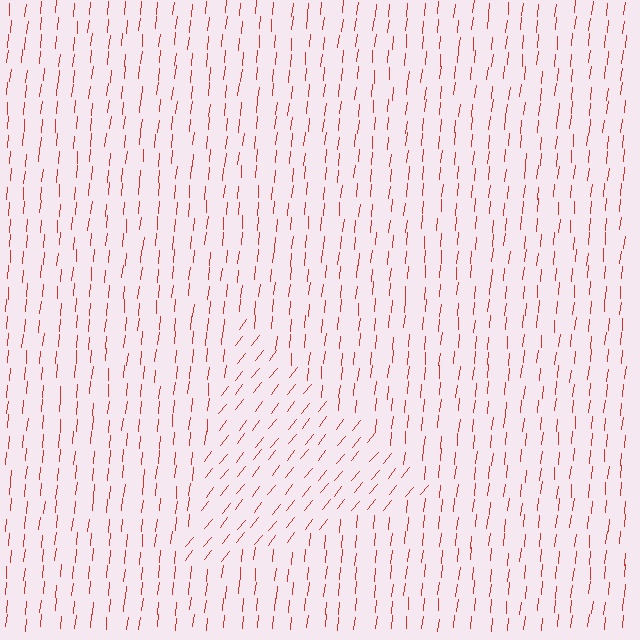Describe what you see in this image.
The image is filled with small red line segments. A triangle region in the image has lines oriented differently from the surrounding lines, creating a visible texture boundary.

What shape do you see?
I see a triangle.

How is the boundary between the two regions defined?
The boundary is defined purely by a change in line orientation (approximately 32 degrees difference). All lines are the same color and thickness.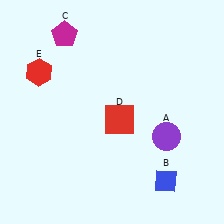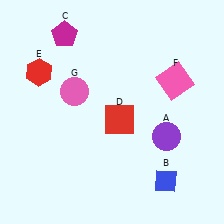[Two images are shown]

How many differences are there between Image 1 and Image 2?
There are 2 differences between the two images.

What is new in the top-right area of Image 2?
A pink square (F) was added in the top-right area of Image 2.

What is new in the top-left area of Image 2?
A pink circle (G) was added in the top-left area of Image 2.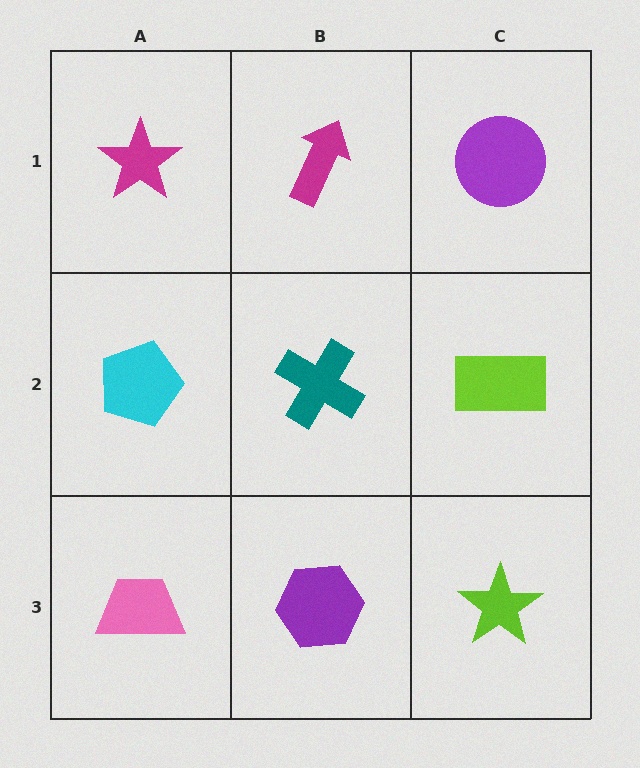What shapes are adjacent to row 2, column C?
A purple circle (row 1, column C), a lime star (row 3, column C), a teal cross (row 2, column B).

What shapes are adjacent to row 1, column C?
A lime rectangle (row 2, column C), a magenta arrow (row 1, column B).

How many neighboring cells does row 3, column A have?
2.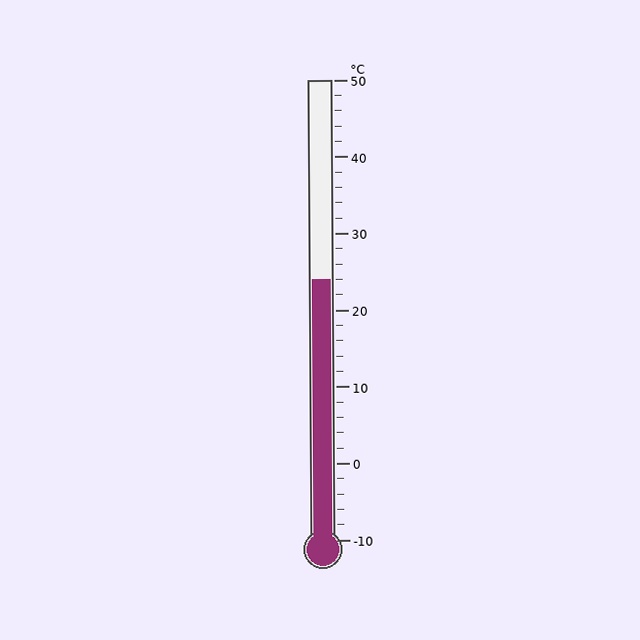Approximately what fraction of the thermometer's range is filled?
The thermometer is filled to approximately 55% of its range.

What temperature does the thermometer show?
The thermometer shows approximately 24°C.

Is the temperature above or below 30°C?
The temperature is below 30°C.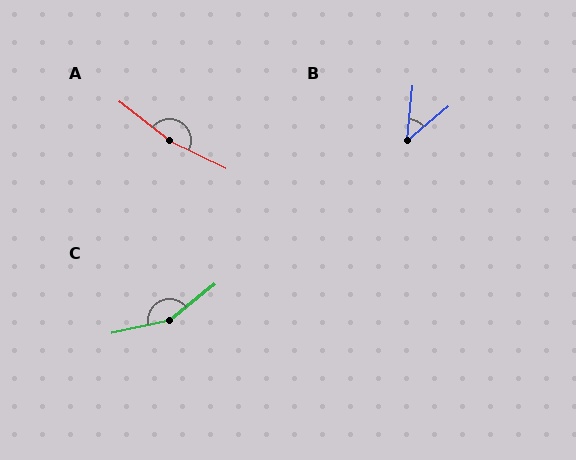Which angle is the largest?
A, at approximately 168 degrees.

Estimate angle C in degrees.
Approximately 154 degrees.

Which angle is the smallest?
B, at approximately 45 degrees.